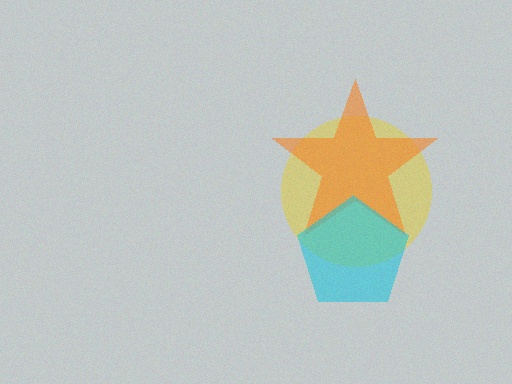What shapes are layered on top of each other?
The layered shapes are: a yellow circle, an orange star, a cyan pentagon.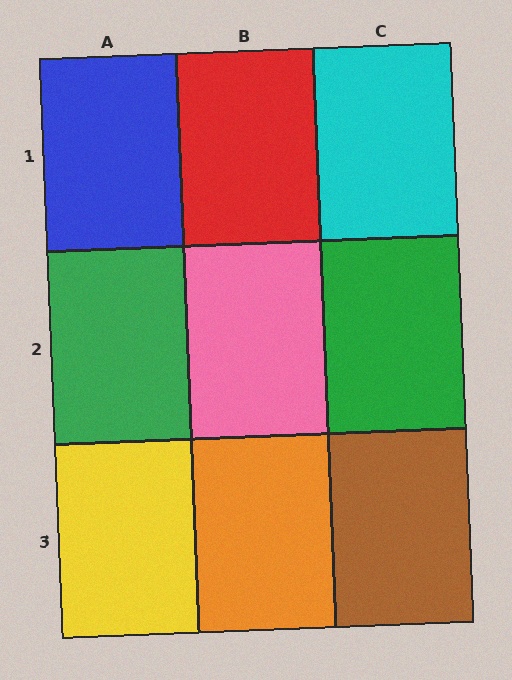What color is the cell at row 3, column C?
Brown.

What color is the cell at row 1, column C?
Cyan.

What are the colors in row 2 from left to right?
Green, pink, green.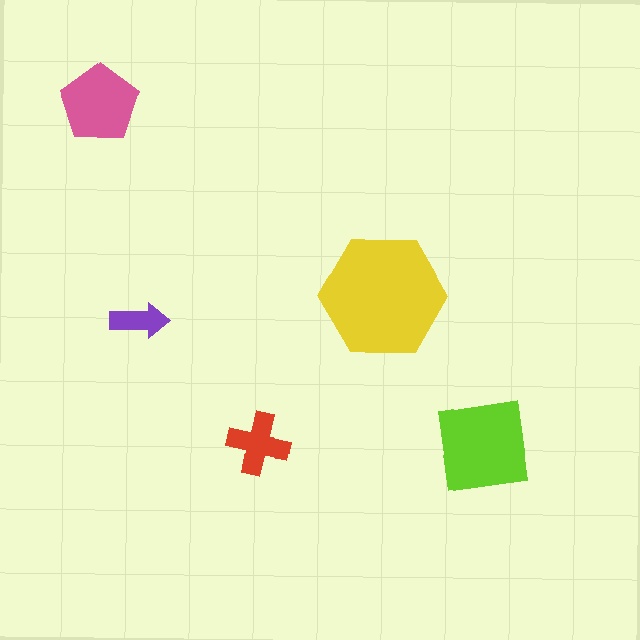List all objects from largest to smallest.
The yellow hexagon, the lime square, the pink pentagon, the red cross, the purple arrow.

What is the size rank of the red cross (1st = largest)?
4th.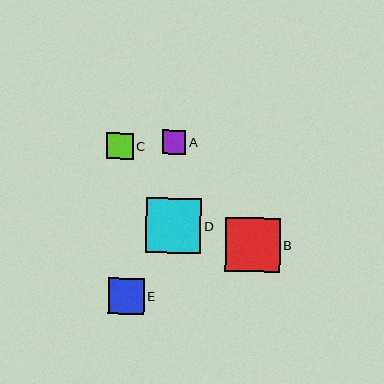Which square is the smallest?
Square A is the smallest with a size of approximately 24 pixels.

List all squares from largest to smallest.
From largest to smallest: D, B, E, C, A.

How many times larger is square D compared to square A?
Square D is approximately 2.3 times the size of square A.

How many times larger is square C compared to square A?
Square C is approximately 1.1 times the size of square A.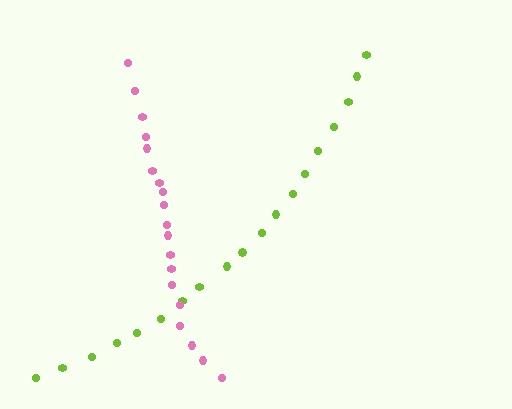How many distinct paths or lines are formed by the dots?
There are 2 distinct paths.